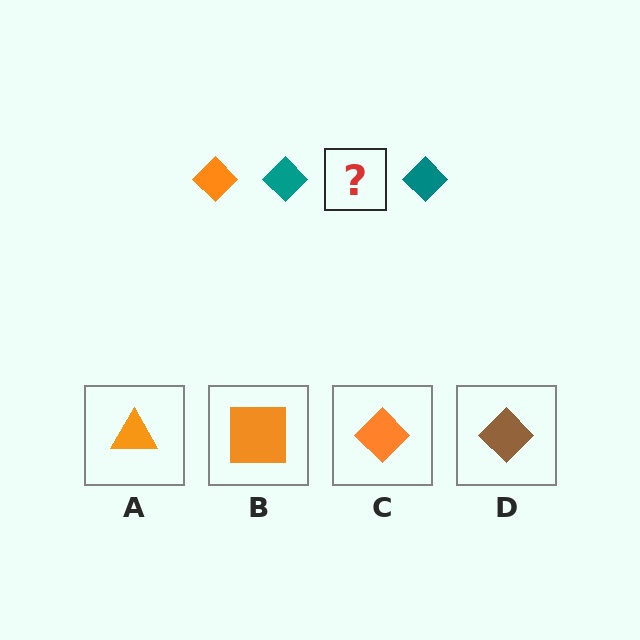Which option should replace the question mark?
Option C.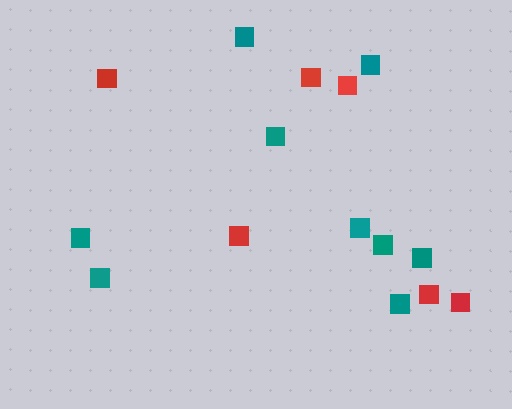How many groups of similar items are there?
There are 2 groups: one group of red squares (6) and one group of teal squares (9).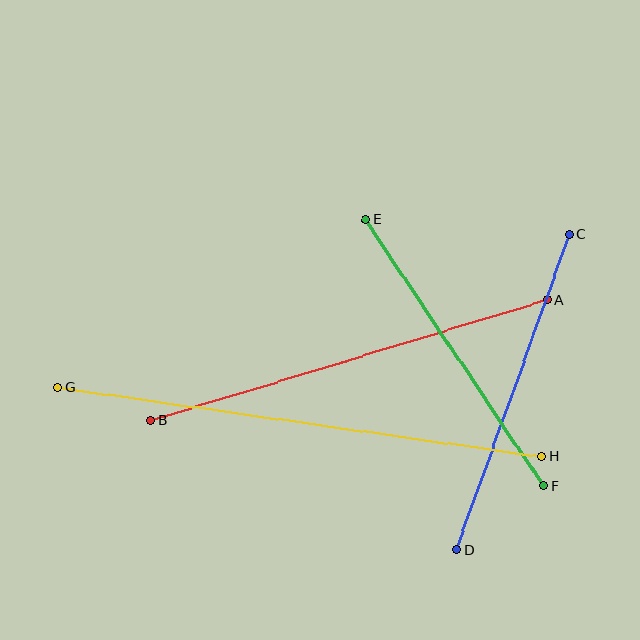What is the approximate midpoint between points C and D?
The midpoint is at approximately (513, 392) pixels.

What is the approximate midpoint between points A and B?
The midpoint is at approximately (349, 360) pixels.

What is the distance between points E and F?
The distance is approximately 321 pixels.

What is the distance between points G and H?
The distance is approximately 489 pixels.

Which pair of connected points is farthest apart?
Points G and H are farthest apart.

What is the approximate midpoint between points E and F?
The midpoint is at approximately (455, 353) pixels.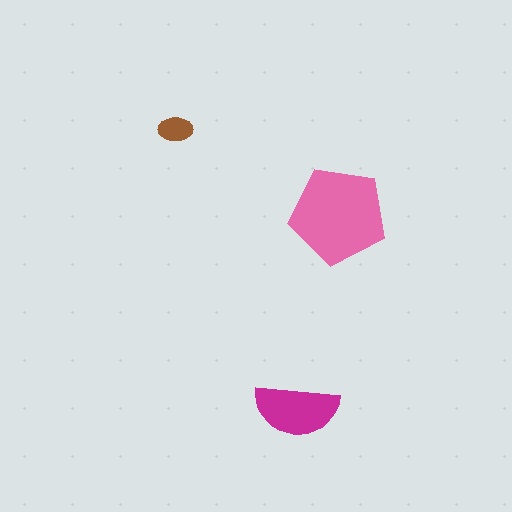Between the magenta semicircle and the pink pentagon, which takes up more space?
The pink pentagon.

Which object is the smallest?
The brown ellipse.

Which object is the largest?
The pink pentagon.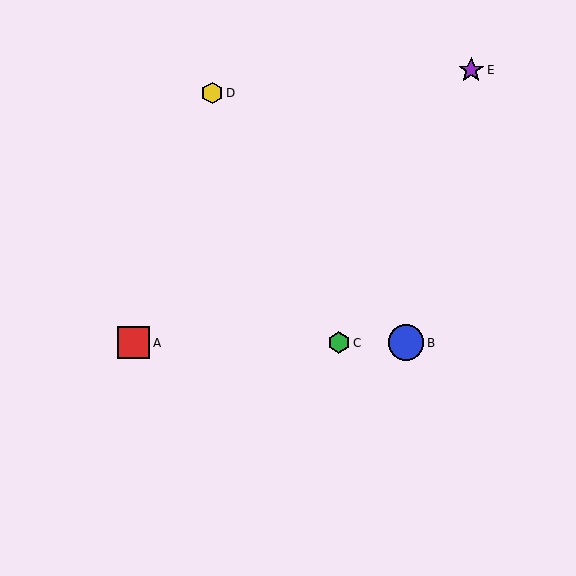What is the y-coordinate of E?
Object E is at y≈70.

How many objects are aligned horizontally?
3 objects (A, B, C) are aligned horizontally.